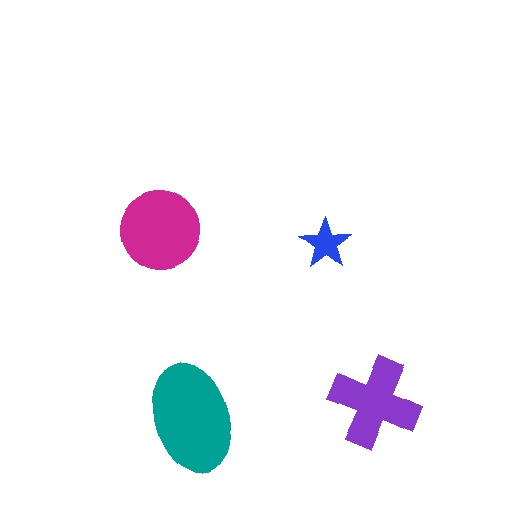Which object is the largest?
The teal ellipse.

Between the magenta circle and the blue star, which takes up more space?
The magenta circle.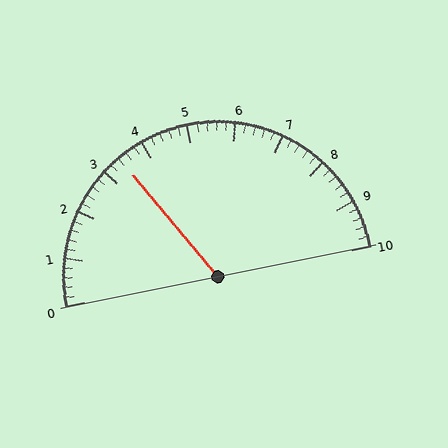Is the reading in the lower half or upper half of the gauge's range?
The reading is in the lower half of the range (0 to 10).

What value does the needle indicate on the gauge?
The needle indicates approximately 3.4.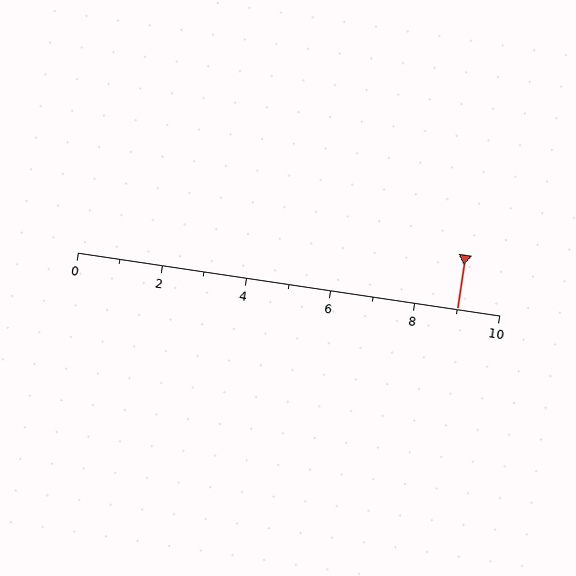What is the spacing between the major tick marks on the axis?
The major ticks are spaced 2 apart.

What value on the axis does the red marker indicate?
The marker indicates approximately 9.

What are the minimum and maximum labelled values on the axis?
The axis runs from 0 to 10.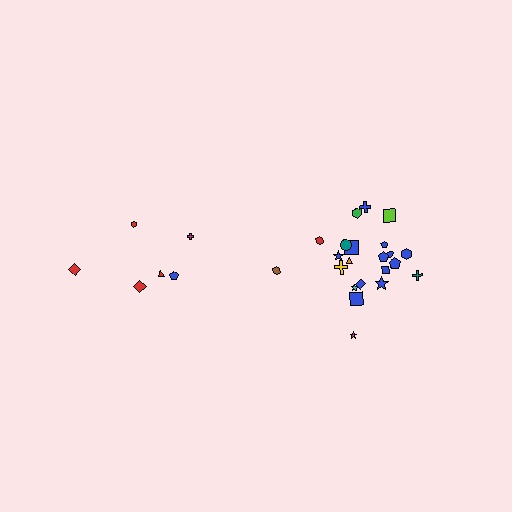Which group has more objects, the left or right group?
The right group.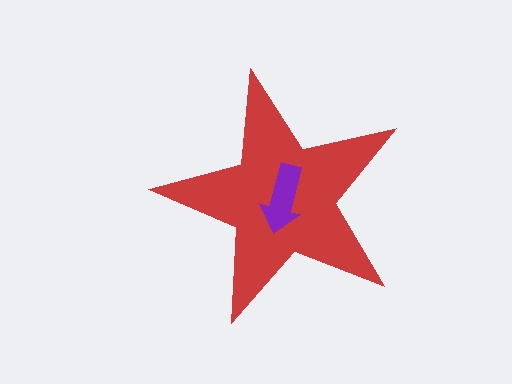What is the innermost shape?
The purple arrow.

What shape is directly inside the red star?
The purple arrow.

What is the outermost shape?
The red star.